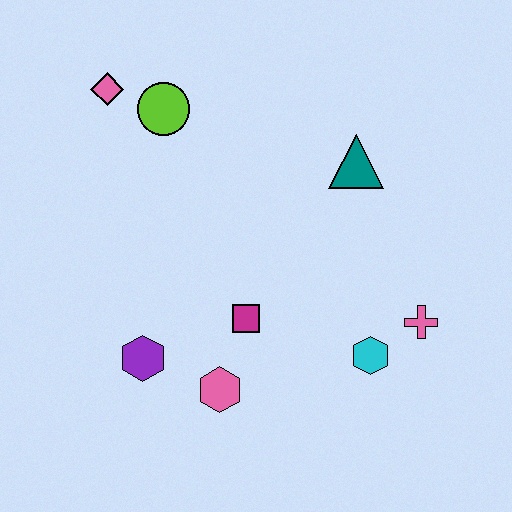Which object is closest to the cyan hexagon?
The pink cross is closest to the cyan hexagon.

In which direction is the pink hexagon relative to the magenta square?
The pink hexagon is below the magenta square.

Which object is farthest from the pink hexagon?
The pink diamond is farthest from the pink hexagon.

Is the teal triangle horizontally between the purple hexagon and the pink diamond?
No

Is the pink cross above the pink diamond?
No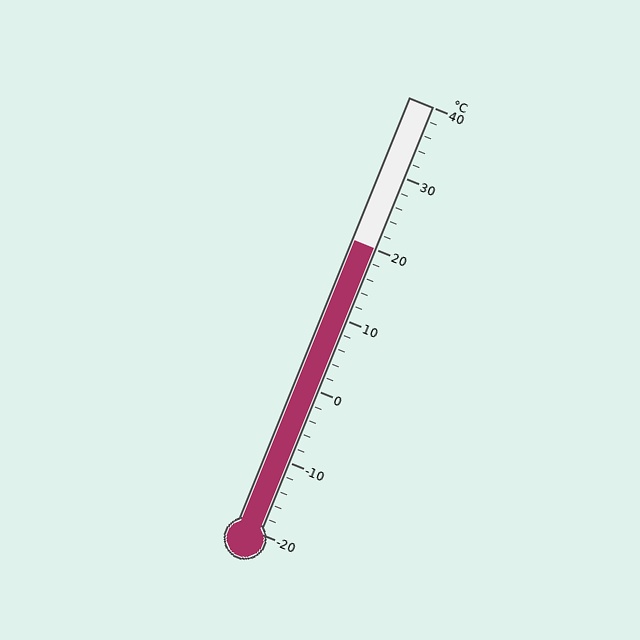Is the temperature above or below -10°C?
The temperature is above -10°C.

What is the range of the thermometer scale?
The thermometer scale ranges from -20°C to 40°C.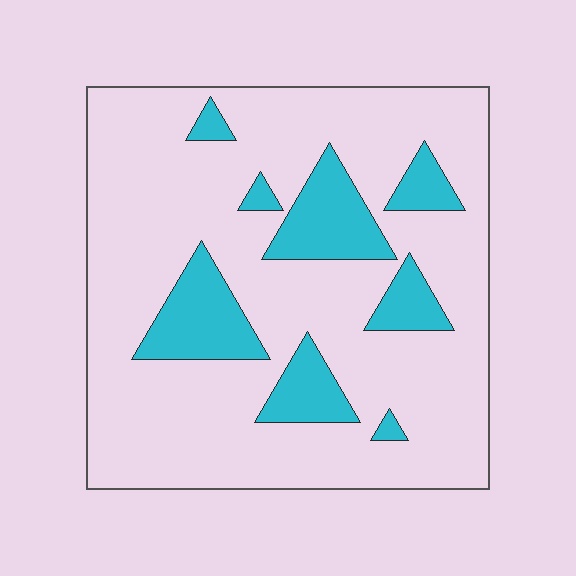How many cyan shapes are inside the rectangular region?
8.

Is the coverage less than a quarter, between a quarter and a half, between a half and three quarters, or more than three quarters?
Less than a quarter.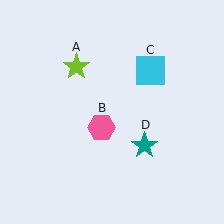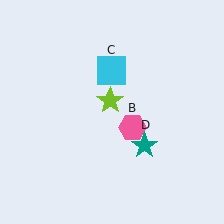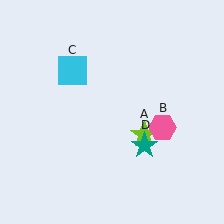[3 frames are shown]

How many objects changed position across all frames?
3 objects changed position: lime star (object A), pink hexagon (object B), cyan square (object C).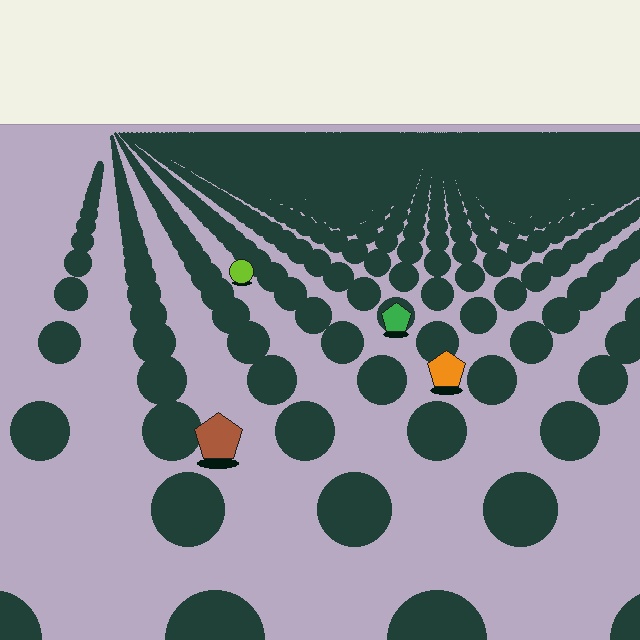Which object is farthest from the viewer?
The lime circle is farthest from the viewer. It appears smaller and the ground texture around it is denser.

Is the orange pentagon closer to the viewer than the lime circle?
Yes. The orange pentagon is closer — you can tell from the texture gradient: the ground texture is coarser near it.